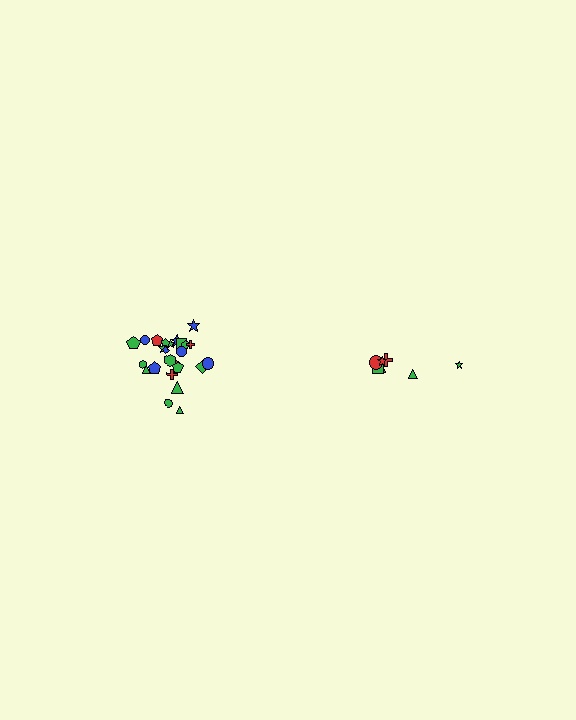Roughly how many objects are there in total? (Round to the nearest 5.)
Roughly 30 objects in total.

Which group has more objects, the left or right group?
The left group.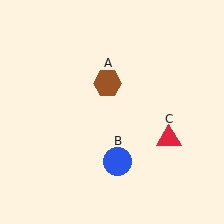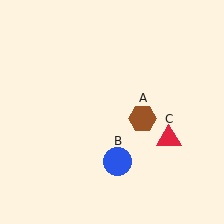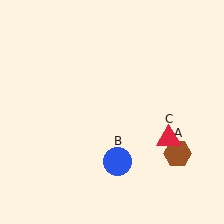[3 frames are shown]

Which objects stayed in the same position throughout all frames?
Blue circle (object B) and red triangle (object C) remained stationary.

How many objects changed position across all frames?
1 object changed position: brown hexagon (object A).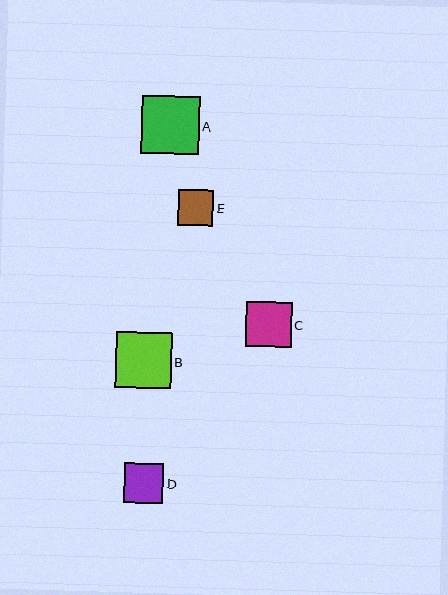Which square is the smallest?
Square E is the smallest with a size of approximately 36 pixels.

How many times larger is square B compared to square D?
Square B is approximately 1.4 times the size of square D.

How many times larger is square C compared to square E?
Square C is approximately 1.3 times the size of square E.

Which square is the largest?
Square A is the largest with a size of approximately 57 pixels.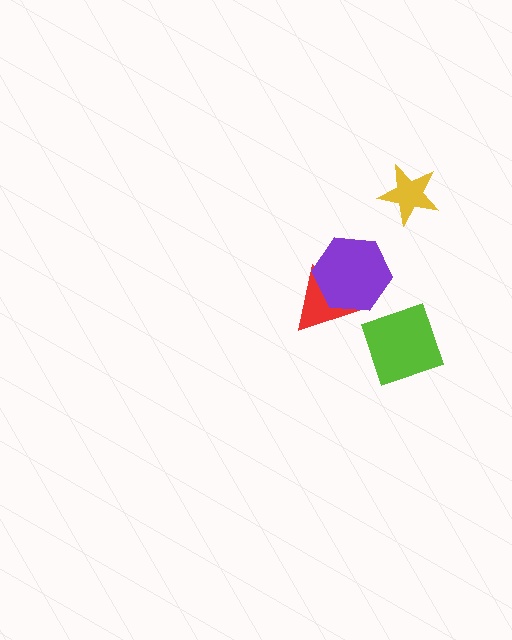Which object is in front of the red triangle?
The purple hexagon is in front of the red triangle.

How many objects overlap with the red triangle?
1 object overlaps with the red triangle.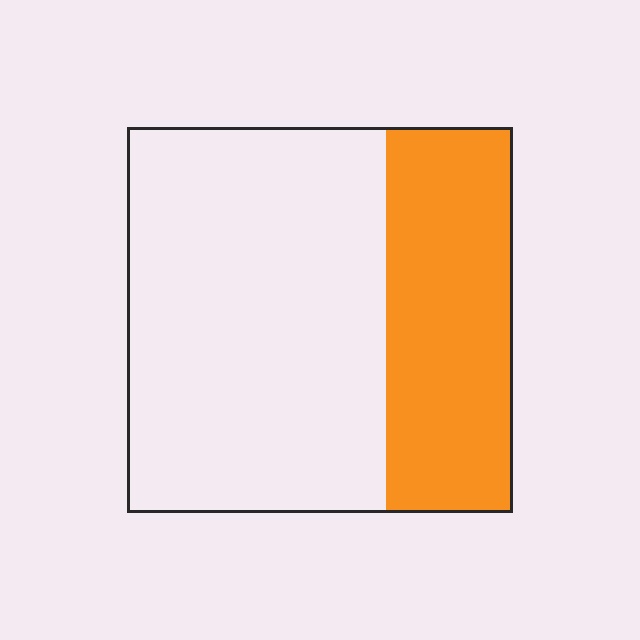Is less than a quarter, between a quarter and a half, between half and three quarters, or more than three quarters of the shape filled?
Between a quarter and a half.